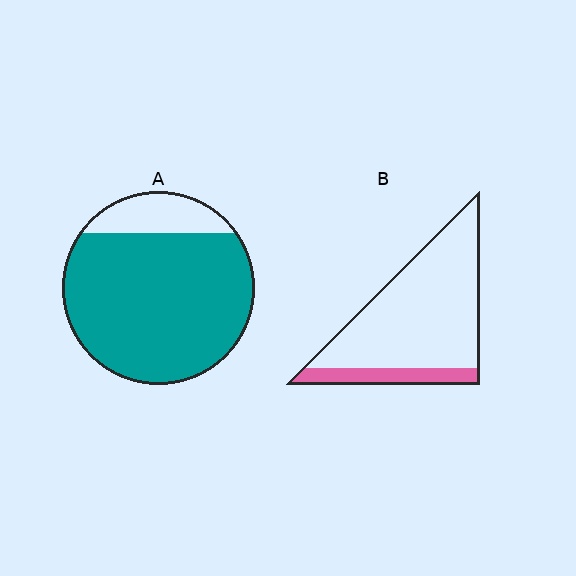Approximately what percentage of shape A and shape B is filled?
A is approximately 85% and B is approximately 15%.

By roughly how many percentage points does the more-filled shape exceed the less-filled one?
By roughly 65 percentage points (A over B).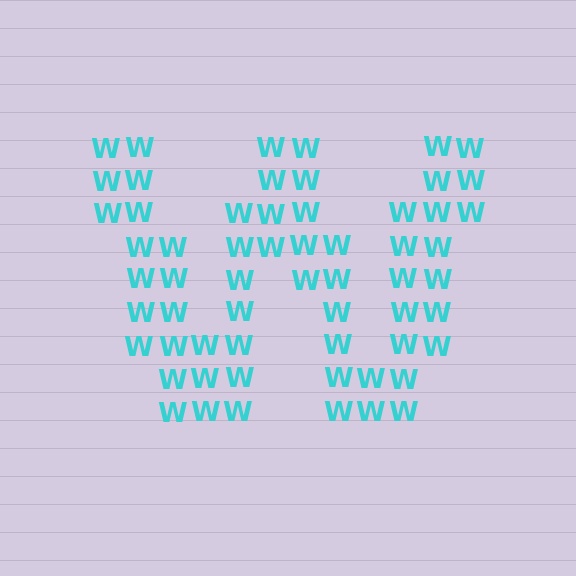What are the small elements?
The small elements are letter W's.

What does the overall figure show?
The overall figure shows the letter W.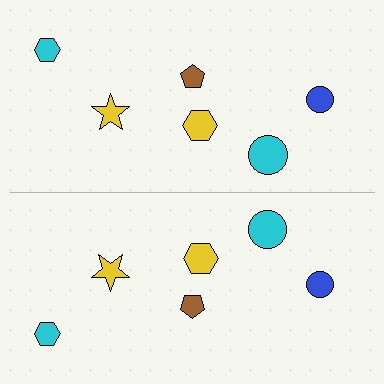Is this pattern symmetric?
Yes, this pattern has bilateral (reflection) symmetry.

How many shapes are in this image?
There are 12 shapes in this image.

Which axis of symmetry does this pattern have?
The pattern has a horizontal axis of symmetry running through the center of the image.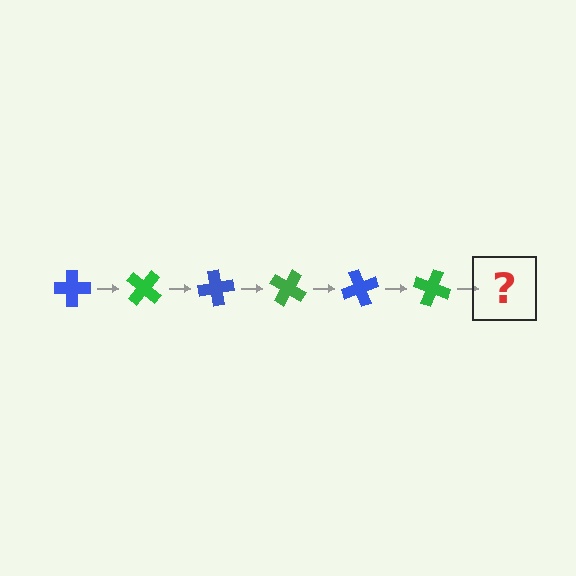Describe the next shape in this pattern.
It should be a blue cross, rotated 240 degrees from the start.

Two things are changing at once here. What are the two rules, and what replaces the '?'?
The two rules are that it rotates 40 degrees each step and the color cycles through blue and green. The '?' should be a blue cross, rotated 240 degrees from the start.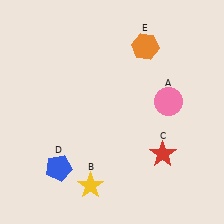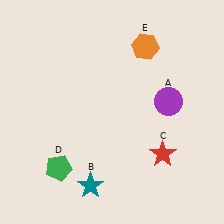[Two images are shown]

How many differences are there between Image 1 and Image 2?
There are 3 differences between the two images.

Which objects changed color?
A changed from pink to purple. B changed from yellow to teal. D changed from blue to green.